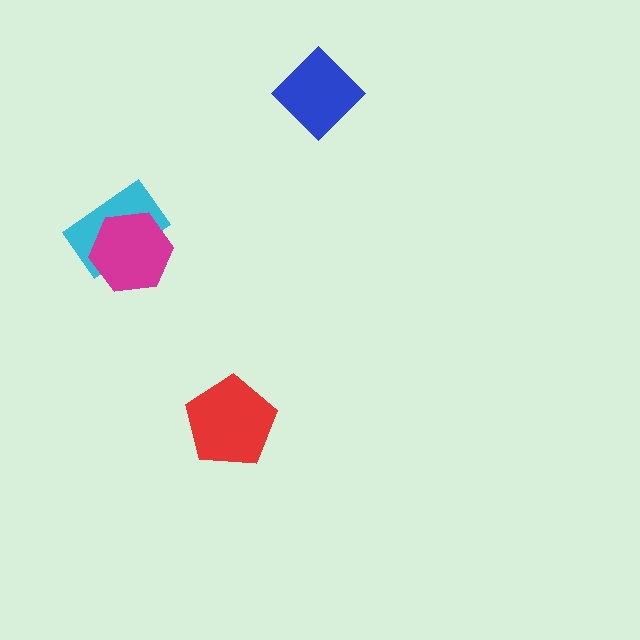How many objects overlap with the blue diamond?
0 objects overlap with the blue diamond.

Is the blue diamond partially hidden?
No, no other shape covers it.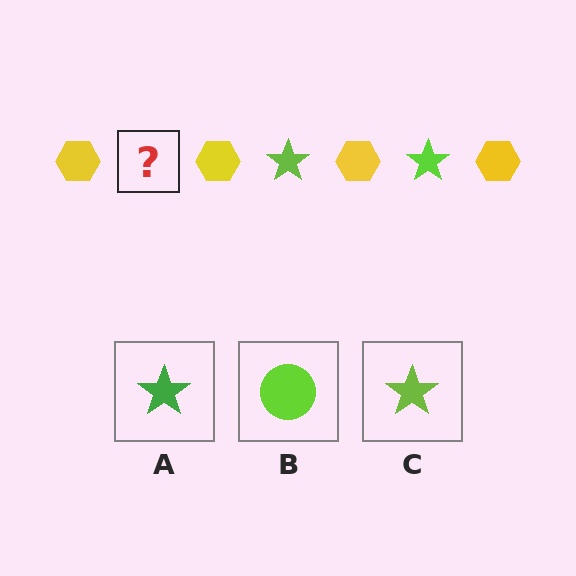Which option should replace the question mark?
Option C.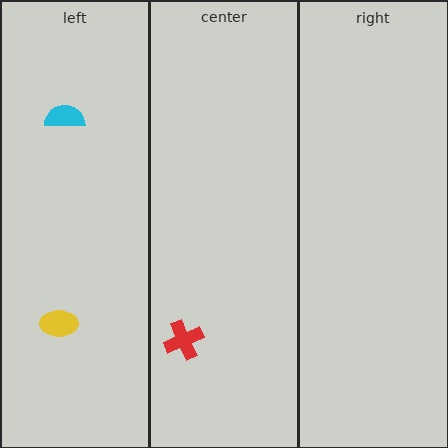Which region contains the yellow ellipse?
The left region.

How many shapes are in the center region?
1.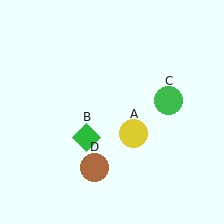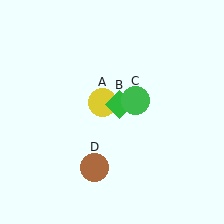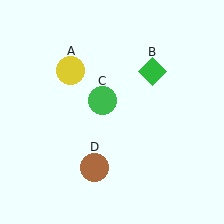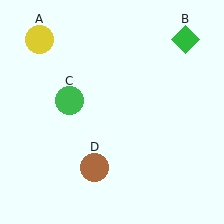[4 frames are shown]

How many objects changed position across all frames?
3 objects changed position: yellow circle (object A), green diamond (object B), green circle (object C).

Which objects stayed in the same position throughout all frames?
Brown circle (object D) remained stationary.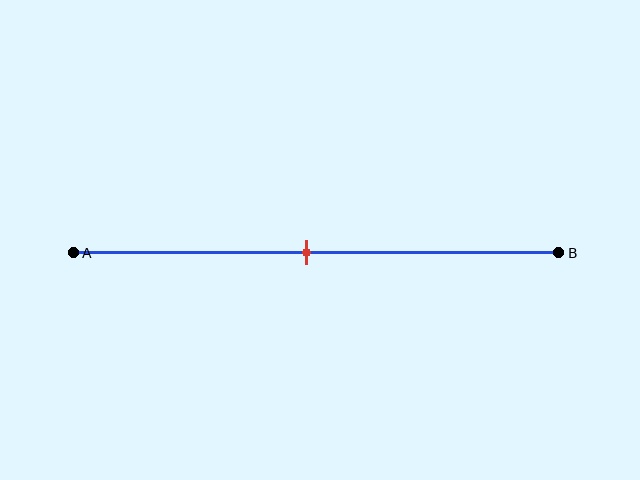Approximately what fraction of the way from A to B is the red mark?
The red mark is approximately 50% of the way from A to B.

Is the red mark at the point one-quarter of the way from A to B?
No, the mark is at about 50% from A, not at the 25% one-quarter point.